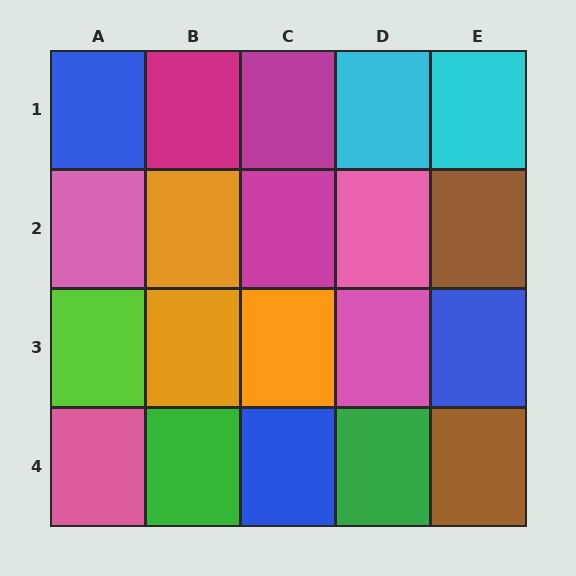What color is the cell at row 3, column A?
Lime.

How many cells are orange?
3 cells are orange.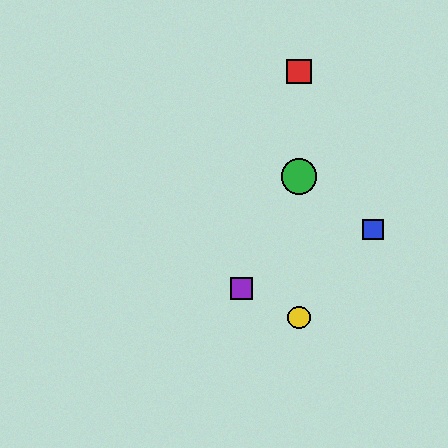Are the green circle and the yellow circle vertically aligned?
Yes, both are at x≈299.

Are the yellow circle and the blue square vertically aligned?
No, the yellow circle is at x≈299 and the blue square is at x≈373.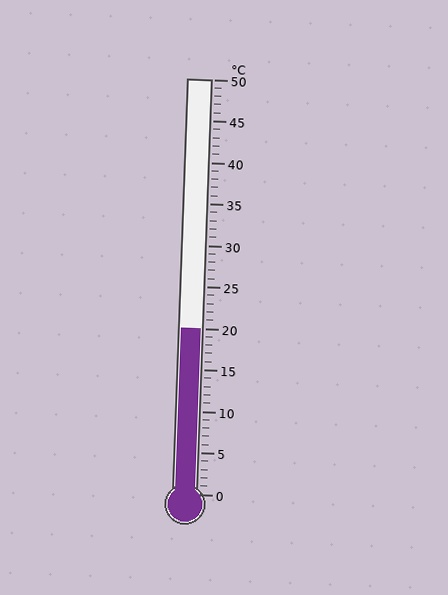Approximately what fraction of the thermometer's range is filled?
The thermometer is filled to approximately 40% of its range.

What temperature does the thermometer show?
The thermometer shows approximately 20°C.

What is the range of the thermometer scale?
The thermometer scale ranges from 0°C to 50°C.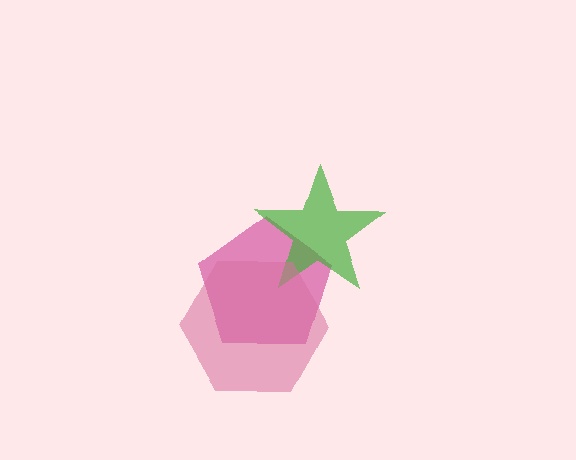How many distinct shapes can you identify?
There are 3 distinct shapes: a magenta pentagon, a green star, a pink hexagon.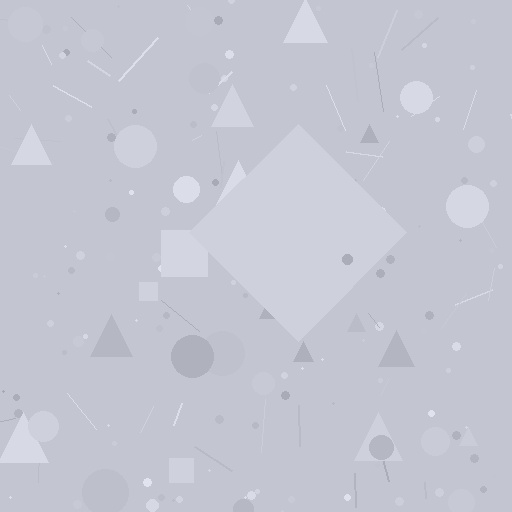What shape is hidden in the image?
A diamond is hidden in the image.